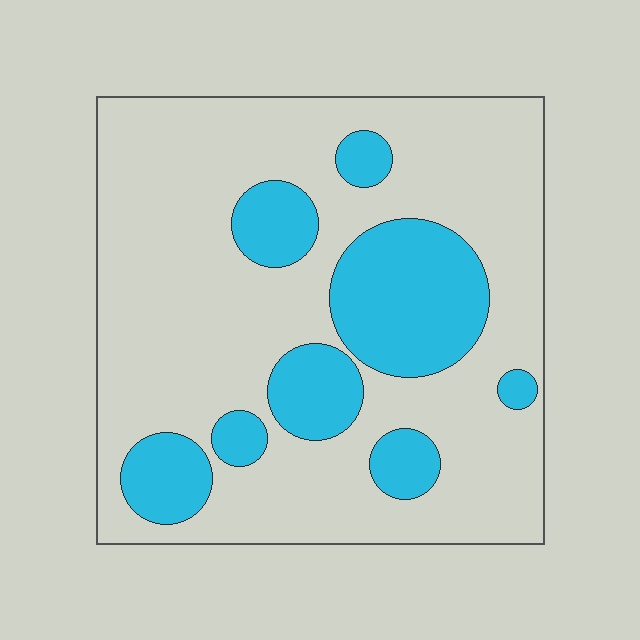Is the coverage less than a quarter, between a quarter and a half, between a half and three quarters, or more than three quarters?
Between a quarter and a half.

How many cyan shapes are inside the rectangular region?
8.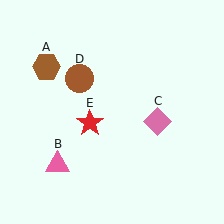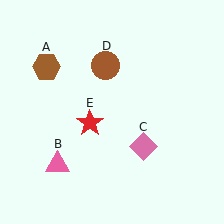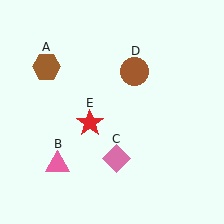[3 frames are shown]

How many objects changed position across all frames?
2 objects changed position: pink diamond (object C), brown circle (object D).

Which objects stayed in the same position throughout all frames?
Brown hexagon (object A) and pink triangle (object B) and red star (object E) remained stationary.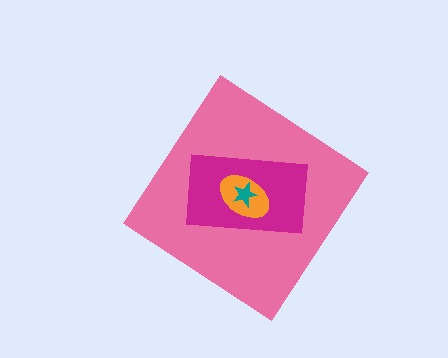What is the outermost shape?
The pink diamond.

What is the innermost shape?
The teal star.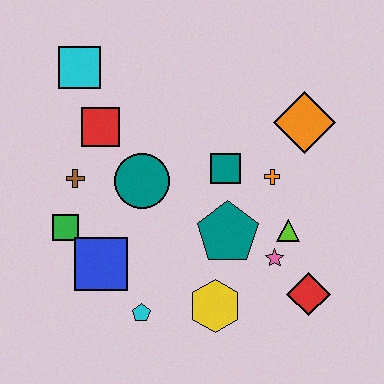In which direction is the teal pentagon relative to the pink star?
The teal pentagon is to the left of the pink star.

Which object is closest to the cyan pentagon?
The blue square is closest to the cyan pentagon.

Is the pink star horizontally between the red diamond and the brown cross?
Yes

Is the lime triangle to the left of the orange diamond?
Yes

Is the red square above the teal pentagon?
Yes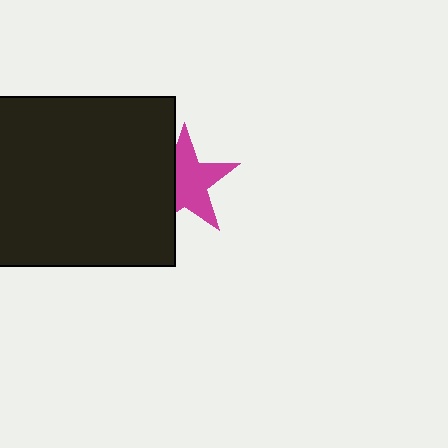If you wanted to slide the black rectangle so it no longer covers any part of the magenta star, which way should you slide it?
Slide it left — that is the most direct way to separate the two shapes.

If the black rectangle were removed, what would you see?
You would see the complete magenta star.